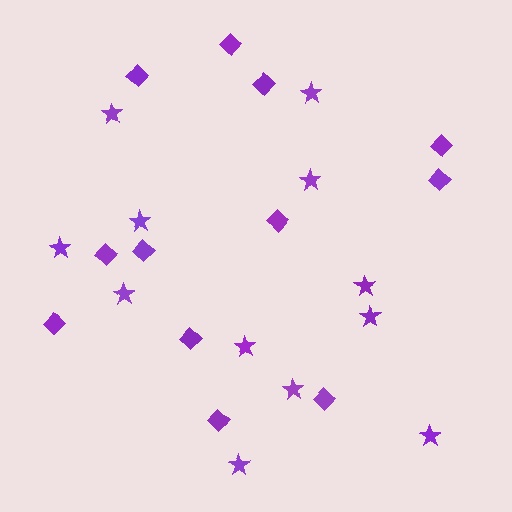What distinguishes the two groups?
There are 2 groups: one group of stars (12) and one group of diamonds (12).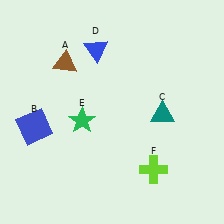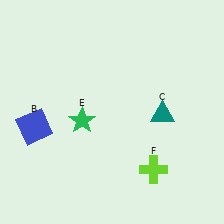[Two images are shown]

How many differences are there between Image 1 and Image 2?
There are 2 differences between the two images.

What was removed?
The blue triangle (D), the brown triangle (A) were removed in Image 2.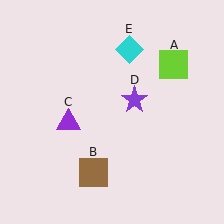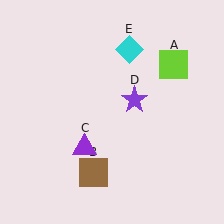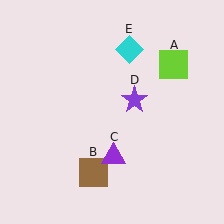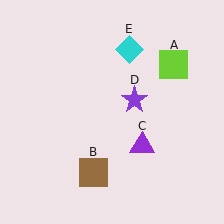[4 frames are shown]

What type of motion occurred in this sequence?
The purple triangle (object C) rotated counterclockwise around the center of the scene.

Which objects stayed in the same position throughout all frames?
Lime square (object A) and brown square (object B) and purple star (object D) and cyan diamond (object E) remained stationary.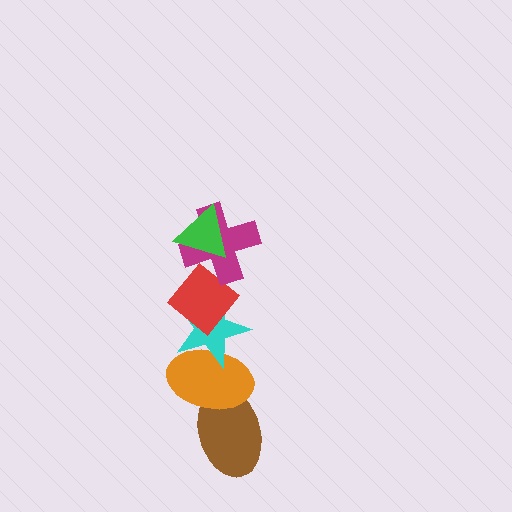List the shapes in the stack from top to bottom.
From top to bottom: the green triangle, the magenta cross, the red diamond, the cyan star, the orange ellipse, the brown ellipse.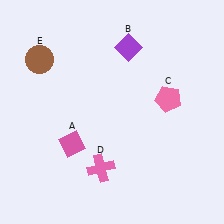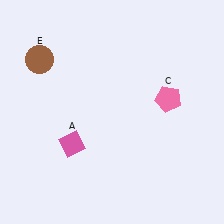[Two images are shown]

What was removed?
The purple diamond (B), the pink cross (D) were removed in Image 2.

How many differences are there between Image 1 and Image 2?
There are 2 differences between the two images.